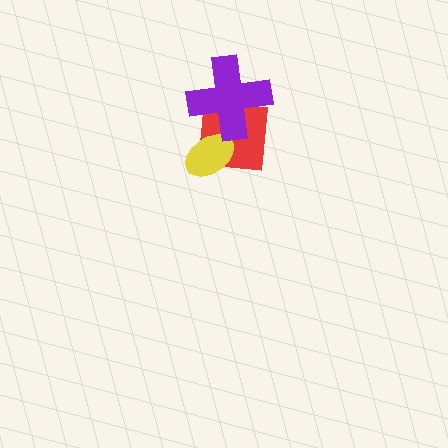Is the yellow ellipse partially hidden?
Yes, it is partially covered by another shape.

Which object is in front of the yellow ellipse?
The purple cross is in front of the yellow ellipse.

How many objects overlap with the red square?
2 objects overlap with the red square.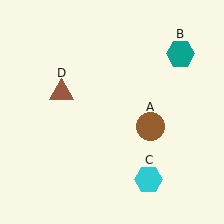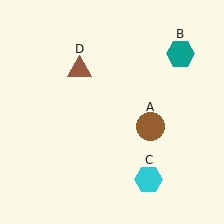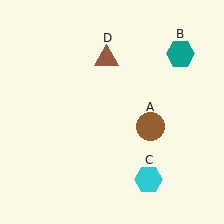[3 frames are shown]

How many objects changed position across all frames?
1 object changed position: brown triangle (object D).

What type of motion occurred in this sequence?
The brown triangle (object D) rotated clockwise around the center of the scene.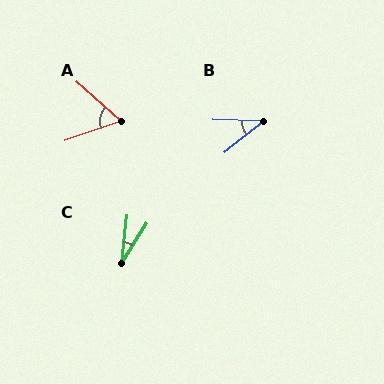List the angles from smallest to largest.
C (25°), B (40°), A (61°).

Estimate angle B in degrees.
Approximately 40 degrees.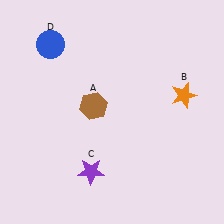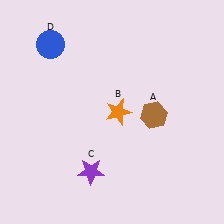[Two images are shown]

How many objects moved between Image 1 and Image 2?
2 objects moved between the two images.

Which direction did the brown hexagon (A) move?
The brown hexagon (A) moved right.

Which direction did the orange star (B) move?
The orange star (B) moved left.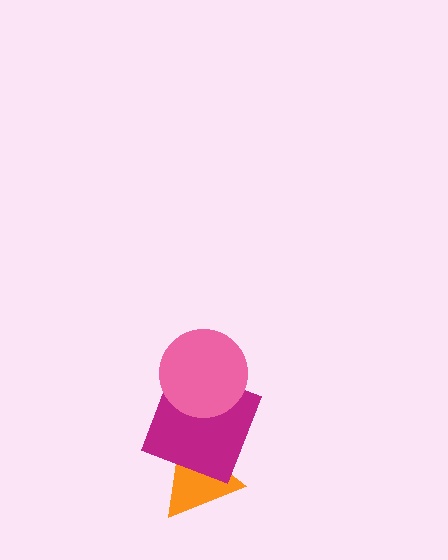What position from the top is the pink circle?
The pink circle is 1st from the top.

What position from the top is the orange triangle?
The orange triangle is 3rd from the top.